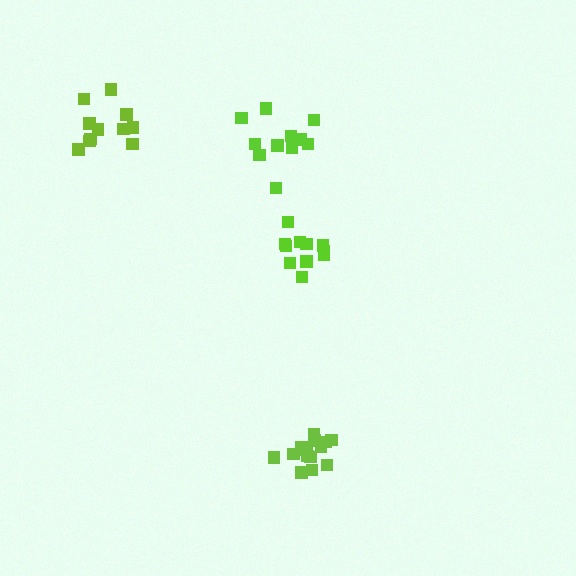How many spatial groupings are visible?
There are 4 spatial groupings.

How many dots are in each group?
Group 1: 11 dots, Group 2: 11 dots, Group 3: 14 dots, Group 4: 11 dots (47 total).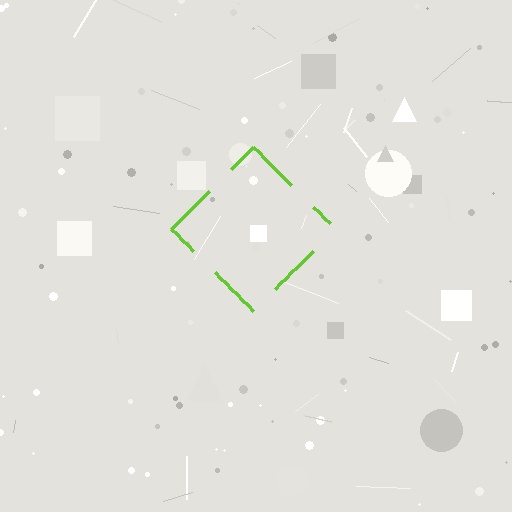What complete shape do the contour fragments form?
The contour fragments form a diamond.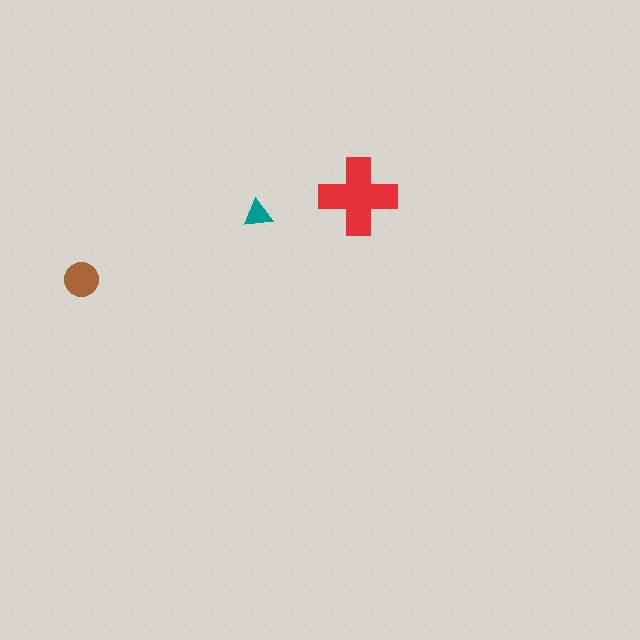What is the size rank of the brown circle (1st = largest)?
2nd.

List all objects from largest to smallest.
The red cross, the brown circle, the teal triangle.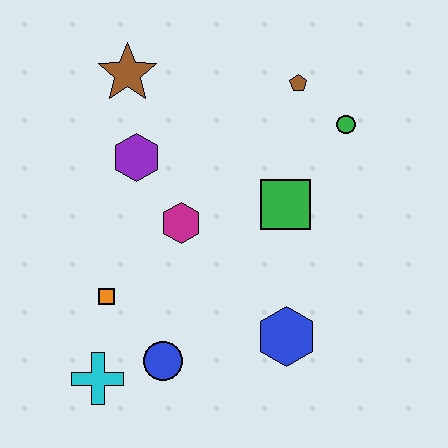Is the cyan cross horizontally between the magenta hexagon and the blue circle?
No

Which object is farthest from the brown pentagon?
The cyan cross is farthest from the brown pentagon.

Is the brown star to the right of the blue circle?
No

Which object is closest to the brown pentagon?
The green circle is closest to the brown pentagon.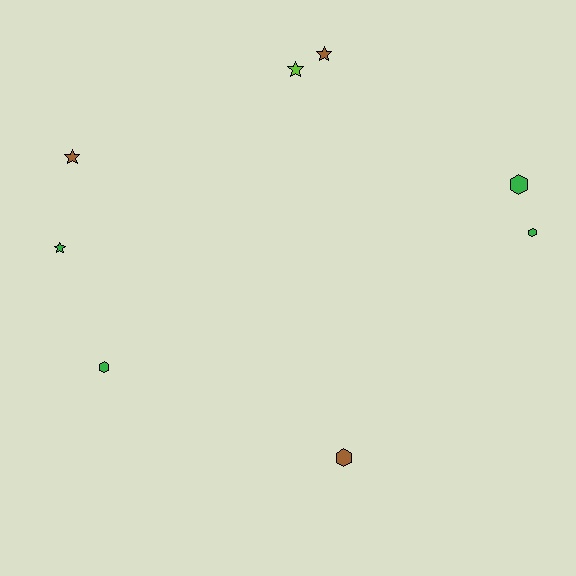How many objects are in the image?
There are 8 objects.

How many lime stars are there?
There is 1 lime star.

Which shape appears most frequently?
Hexagon, with 4 objects.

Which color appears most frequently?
Green, with 4 objects.